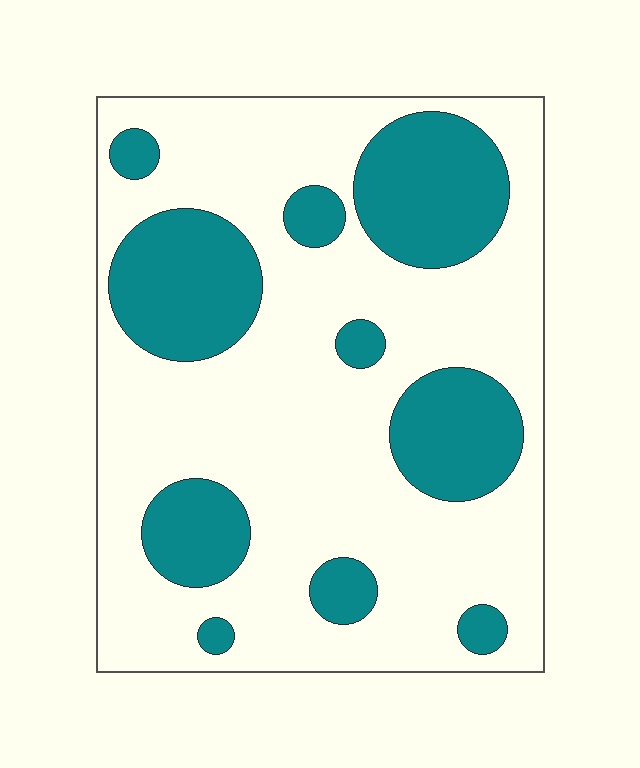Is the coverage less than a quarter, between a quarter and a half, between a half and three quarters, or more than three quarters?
Between a quarter and a half.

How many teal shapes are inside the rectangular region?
10.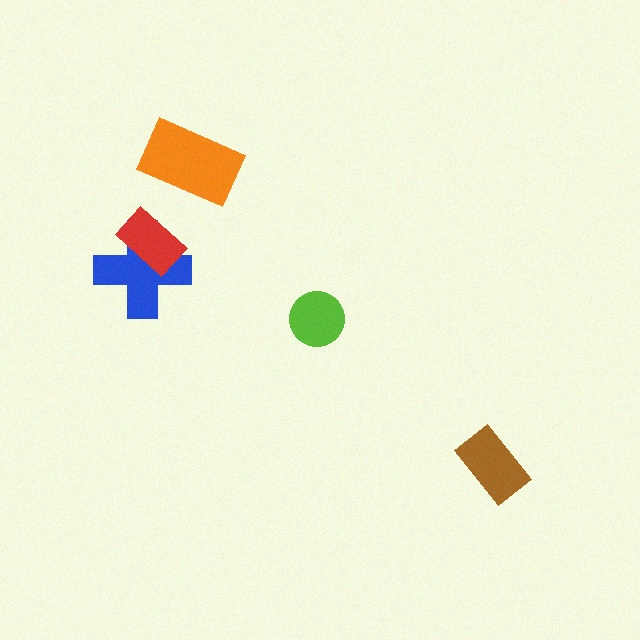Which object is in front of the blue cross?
The red rectangle is in front of the blue cross.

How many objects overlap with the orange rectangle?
0 objects overlap with the orange rectangle.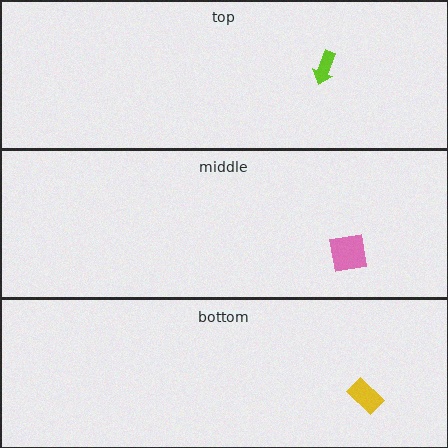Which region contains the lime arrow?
The top region.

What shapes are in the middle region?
The pink square.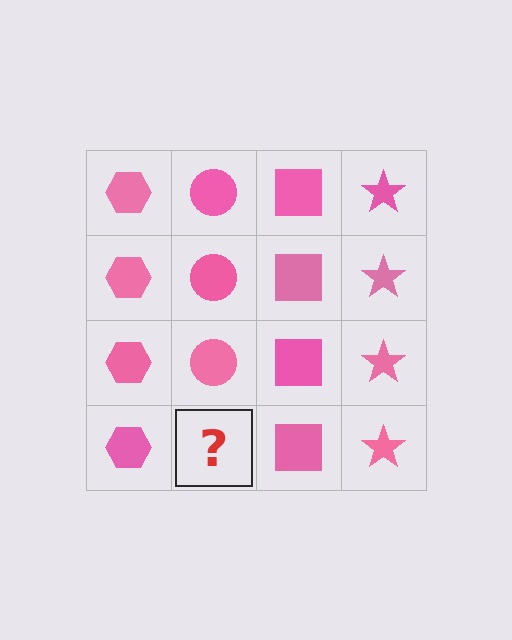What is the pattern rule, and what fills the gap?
The rule is that each column has a consistent shape. The gap should be filled with a pink circle.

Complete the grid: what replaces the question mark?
The question mark should be replaced with a pink circle.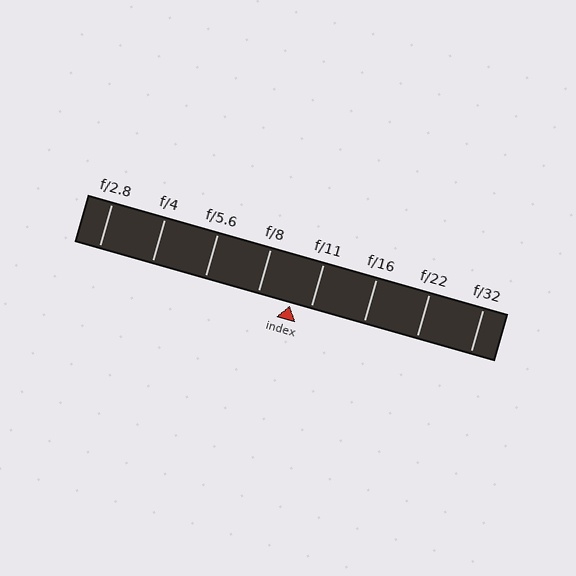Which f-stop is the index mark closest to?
The index mark is closest to f/11.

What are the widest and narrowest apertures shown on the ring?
The widest aperture shown is f/2.8 and the narrowest is f/32.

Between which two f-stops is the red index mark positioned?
The index mark is between f/8 and f/11.